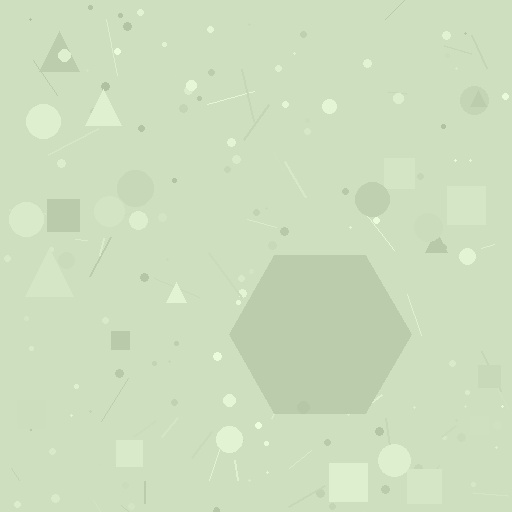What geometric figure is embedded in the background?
A hexagon is embedded in the background.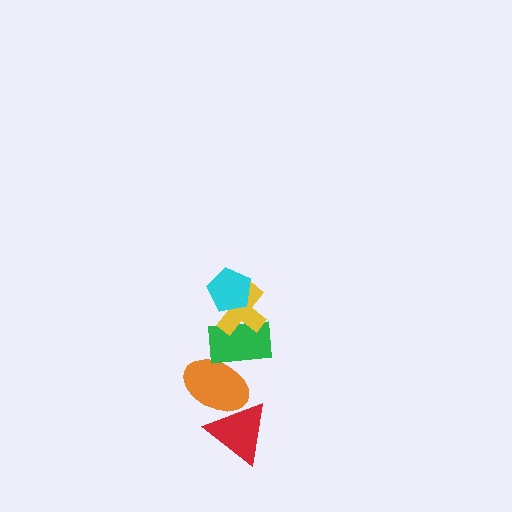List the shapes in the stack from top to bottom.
From top to bottom: the cyan pentagon, the yellow cross, the green rectangle, the orange ellipse, the red triangle.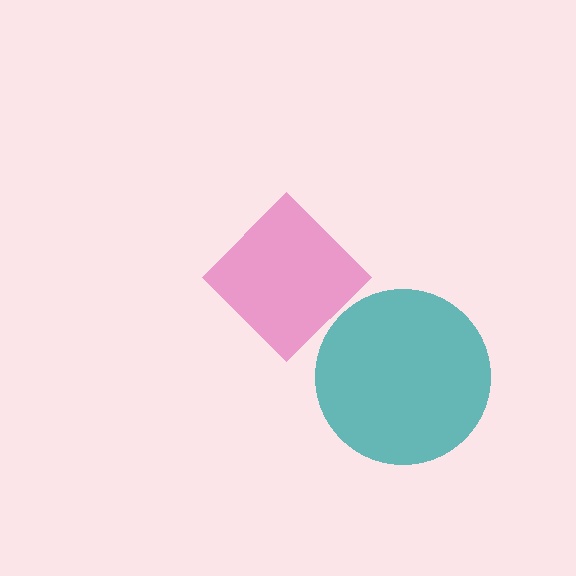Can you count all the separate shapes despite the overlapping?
Yes, there are 2 separate shapes.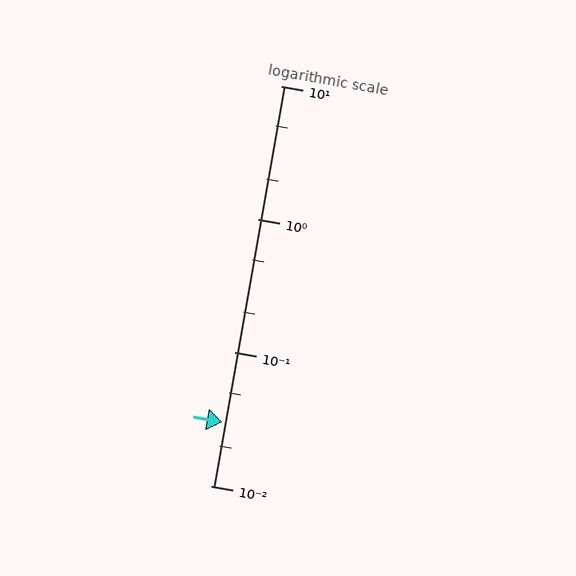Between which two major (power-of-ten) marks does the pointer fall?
The pointer is between 0.01 and 0.1.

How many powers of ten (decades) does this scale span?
The scale spans 3 decades, from 0.01 to 10.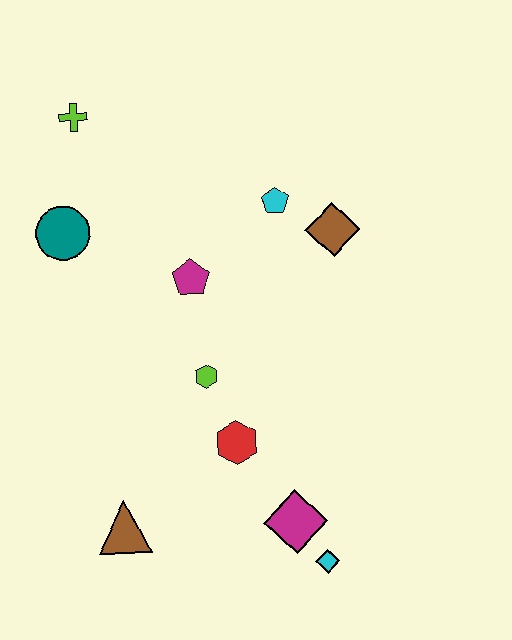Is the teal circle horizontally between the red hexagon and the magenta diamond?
No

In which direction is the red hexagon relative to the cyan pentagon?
The red hexagon is below the cyan pentagon.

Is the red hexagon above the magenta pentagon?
No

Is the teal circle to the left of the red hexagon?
Yes